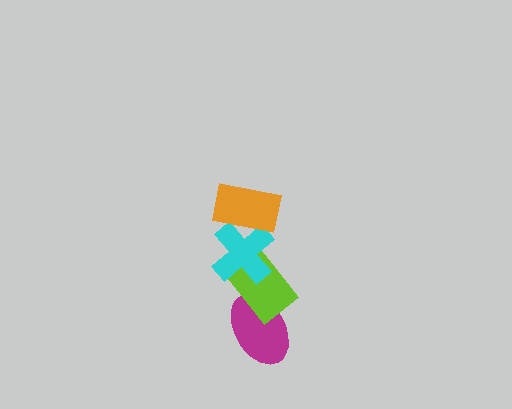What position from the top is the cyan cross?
The cyan cross is 2nd from the top.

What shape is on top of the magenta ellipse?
The lime rectangle is on top of the magenta ellipse.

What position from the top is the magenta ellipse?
The magenta ellipse is 4th from the top.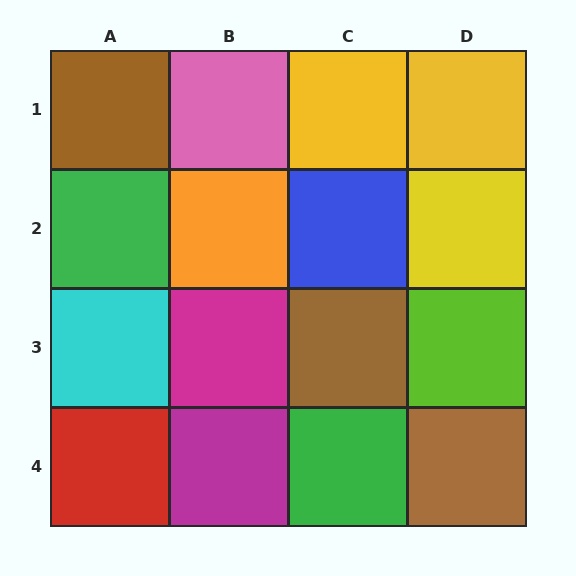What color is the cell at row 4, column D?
Brown.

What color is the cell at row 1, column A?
Brown.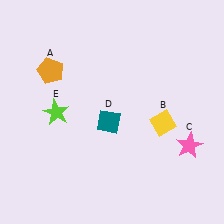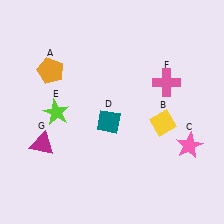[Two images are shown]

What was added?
A pink cross (F), a magenta triangle (G) were added in Image 2.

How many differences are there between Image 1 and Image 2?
There are 2 differences between the two images.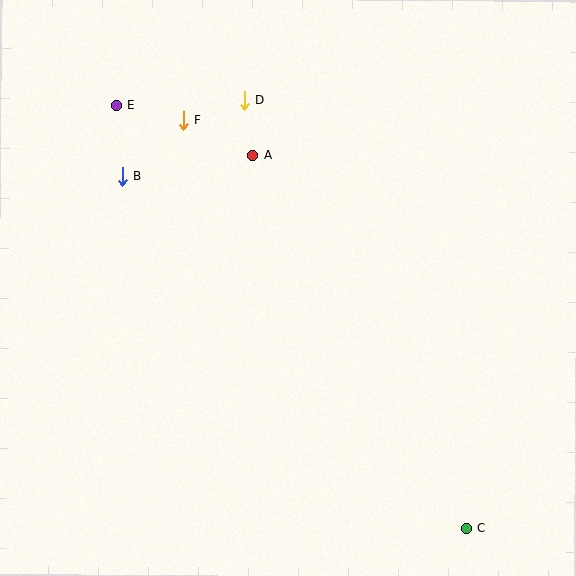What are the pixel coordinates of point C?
Point C is at (466, 528).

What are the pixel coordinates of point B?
Point B is at (122, 176).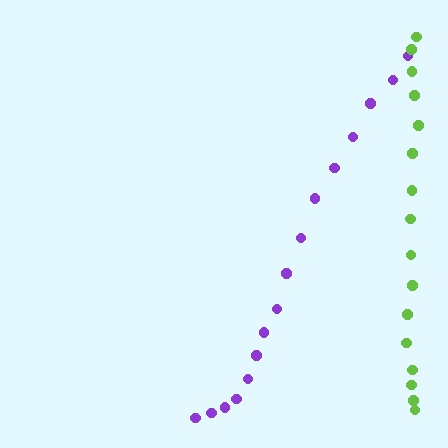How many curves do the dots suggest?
There are 2 distinct paths.